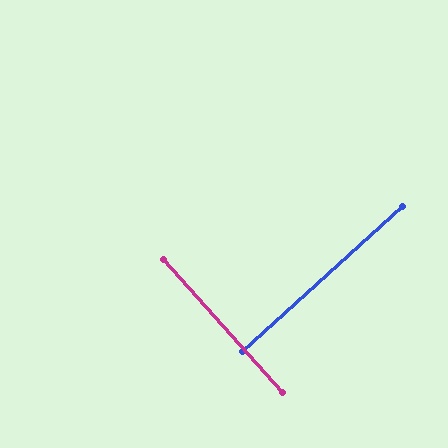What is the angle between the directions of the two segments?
Approximately 90 degrees.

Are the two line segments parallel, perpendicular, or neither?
Perpendicular — they meet at approximately 90°.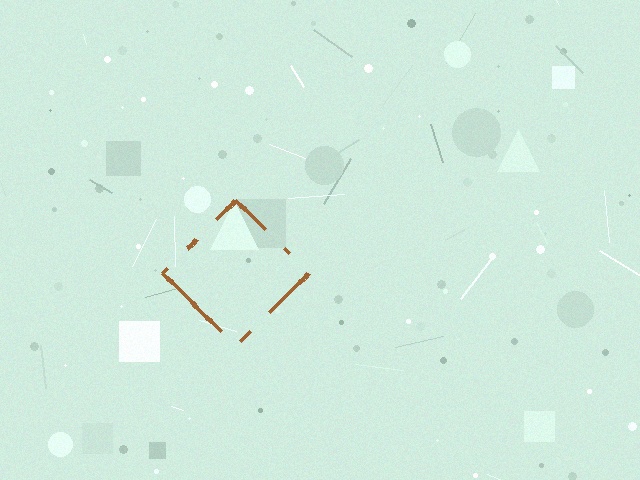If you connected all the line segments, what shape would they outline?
They would outline a diamond.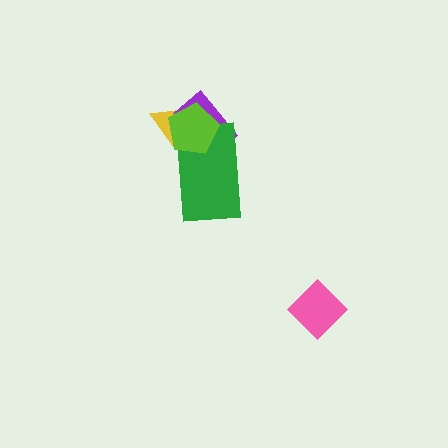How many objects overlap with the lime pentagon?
3 objects overlap with the lime pentagon.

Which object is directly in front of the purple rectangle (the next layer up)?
The green rectangle is directly in front of the purple rectangle.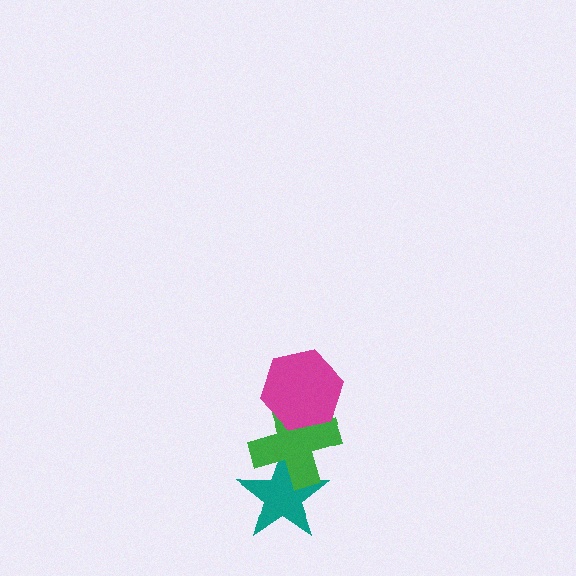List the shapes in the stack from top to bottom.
From top to bottom: the magenta hexagon, the green cross, the teal star.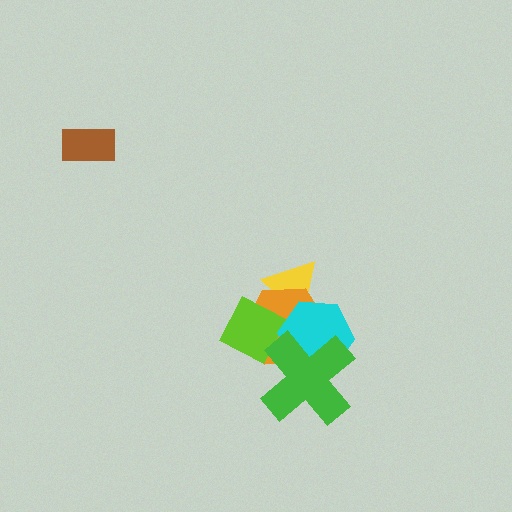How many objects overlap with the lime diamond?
4 objects overlap with the lime diamond.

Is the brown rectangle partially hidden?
No, no other shape covers it.